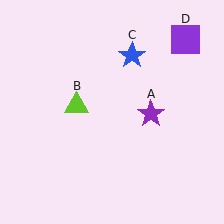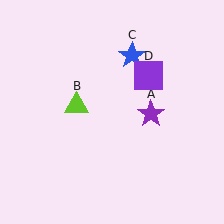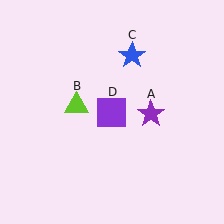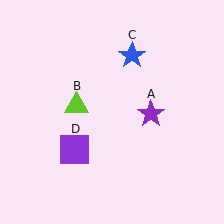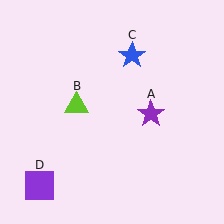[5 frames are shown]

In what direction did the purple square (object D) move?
The purple square (object D) moved down and to the left.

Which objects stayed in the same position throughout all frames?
Purple star (object A) and lime triangle (object B) and blue star (object C) remained stationary.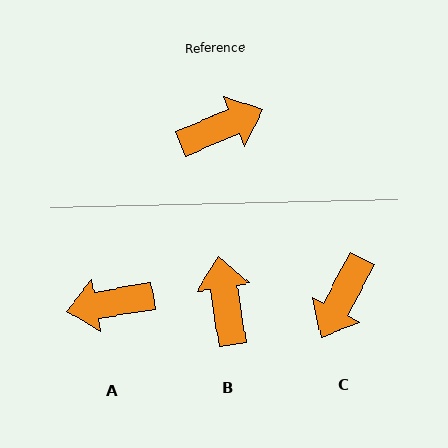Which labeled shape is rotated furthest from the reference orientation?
A, about 167 degrees away.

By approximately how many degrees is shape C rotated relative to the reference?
Approximately 140 degrees clockwise.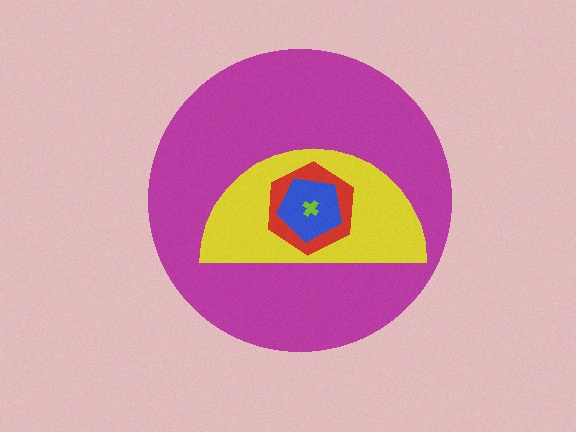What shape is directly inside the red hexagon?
The blue pentagon.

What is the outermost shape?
The magenta circle.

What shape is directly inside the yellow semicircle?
The red hexagon.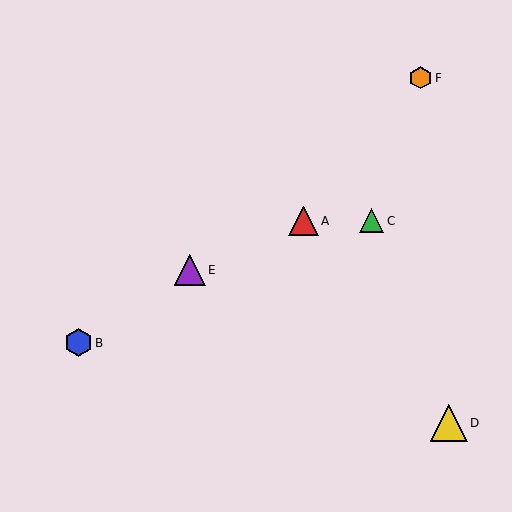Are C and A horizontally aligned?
Yes, both are at y≈221.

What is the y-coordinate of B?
Object B is at y≈343.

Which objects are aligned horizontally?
Objects A, C are aligned horizontally.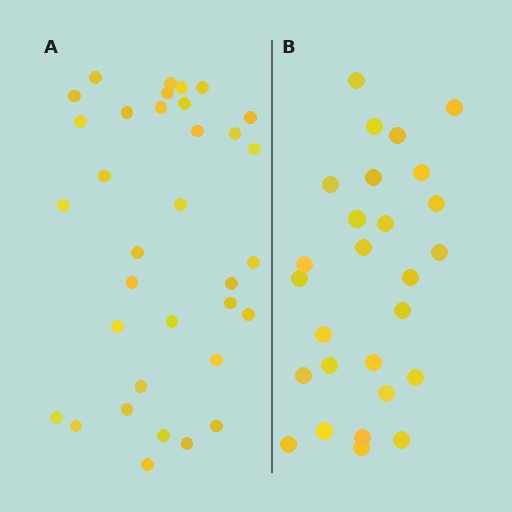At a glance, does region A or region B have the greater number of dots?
Region A (the left region) has more dots.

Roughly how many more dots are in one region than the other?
Region A has roughly 8 or so more dots than region B.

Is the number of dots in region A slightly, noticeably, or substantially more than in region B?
Region A has noticeably more, but not dramatically so. The ratio is roughly 1.3 to 1.